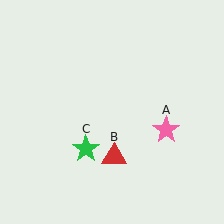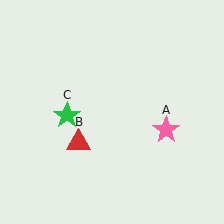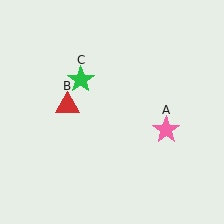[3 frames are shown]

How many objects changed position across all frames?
2 objects changed position: red triangle (object B), green star (object C).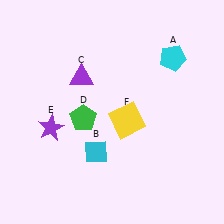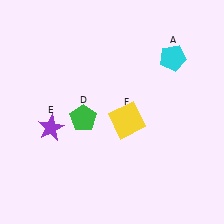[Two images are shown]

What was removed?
The purple triangle (C), the cyan diamond (B) were removed in Image 2.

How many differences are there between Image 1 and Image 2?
There are 2 differences between the two images.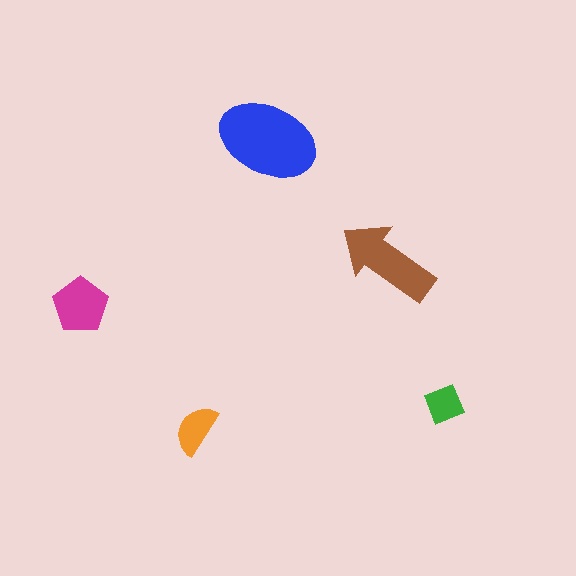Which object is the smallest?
The green diamond.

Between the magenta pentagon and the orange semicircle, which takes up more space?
The magenta pentagon.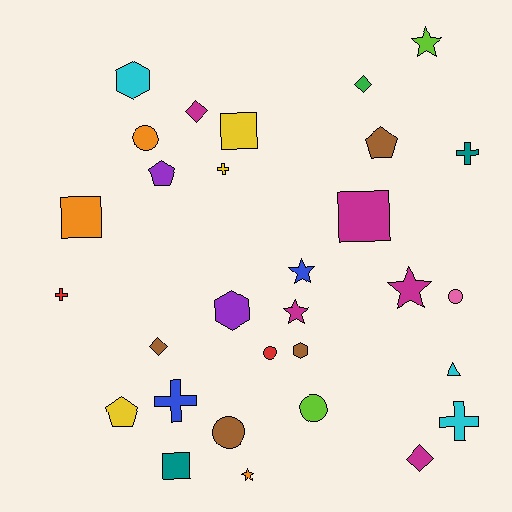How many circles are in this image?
There are 5 circles.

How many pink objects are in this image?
There is 1 pink object.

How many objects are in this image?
There are 30 objects.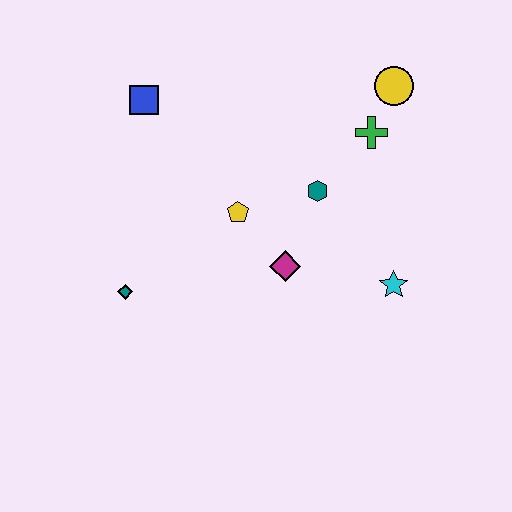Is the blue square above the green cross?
Yes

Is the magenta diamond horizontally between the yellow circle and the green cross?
No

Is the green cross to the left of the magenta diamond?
No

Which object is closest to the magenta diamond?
The yellow pentagon is closest to the magenta diamond.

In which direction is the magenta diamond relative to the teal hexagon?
The magenta diamond is below the teal hexagon.